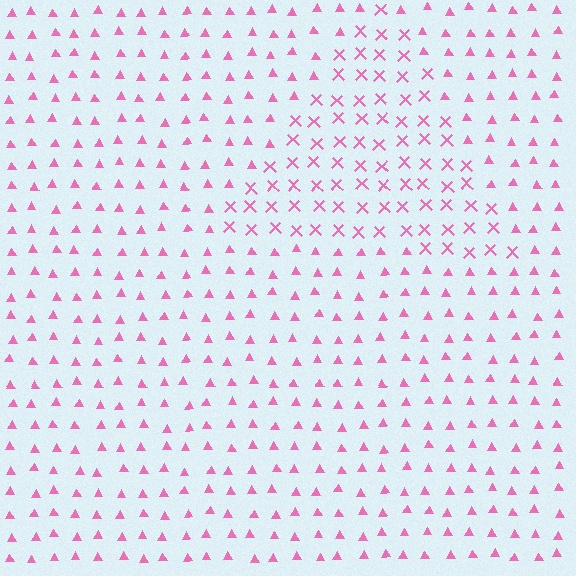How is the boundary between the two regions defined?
The boundary is defined by a change in element shape: X marks inside vs. triangles outside. All elements share the same color and spacing.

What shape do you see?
I see a triangle.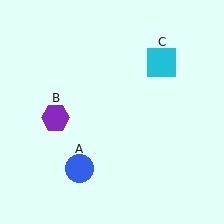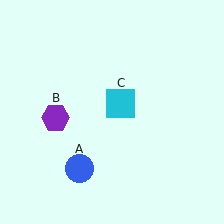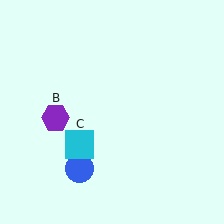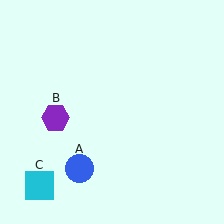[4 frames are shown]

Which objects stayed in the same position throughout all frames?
Blue circle (object A) and purple hexagon (object B) remained stationary.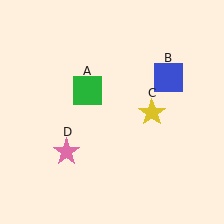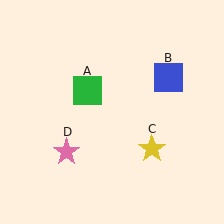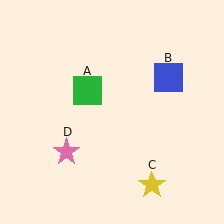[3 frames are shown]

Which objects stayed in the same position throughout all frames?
Green square (object A) and blue square (object B) and pink star (object D) remained stationary.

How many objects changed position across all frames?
1 object changed position: yellow star (object C).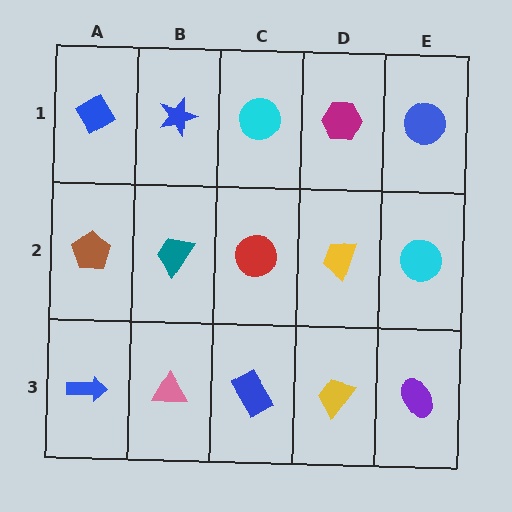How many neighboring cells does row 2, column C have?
4.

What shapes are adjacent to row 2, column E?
A blue circle (row 1, column E), a purple ellipse (row 3, column E), a yellow trapezoid (row 2, column D).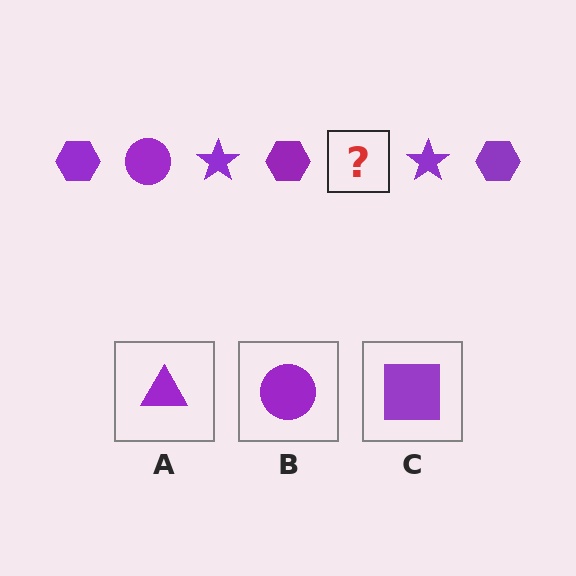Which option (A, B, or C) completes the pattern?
B.